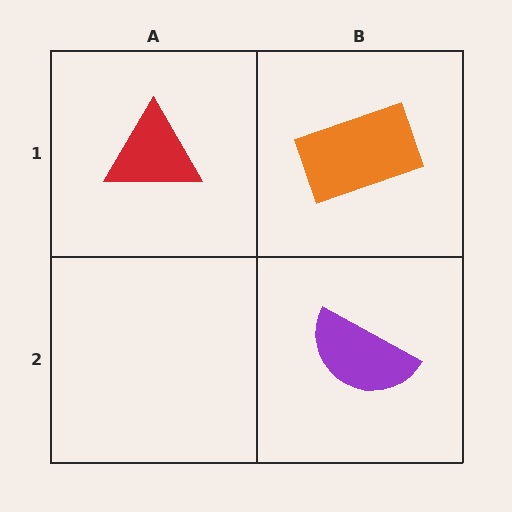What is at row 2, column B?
A purple semicircle.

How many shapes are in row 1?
2 shapes.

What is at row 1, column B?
An orange rectangle.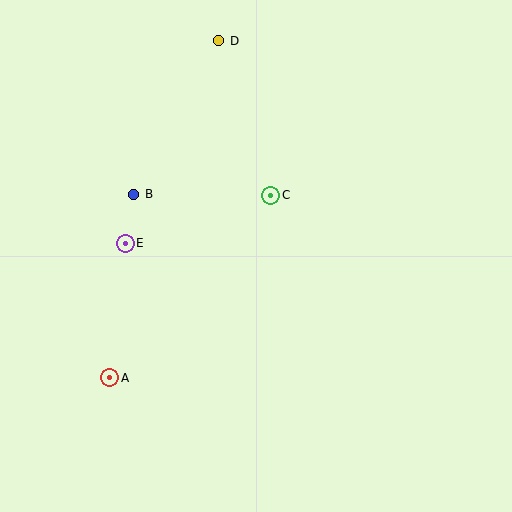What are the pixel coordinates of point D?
Point D is at (219, 41).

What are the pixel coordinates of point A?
Point A is at (110, 378).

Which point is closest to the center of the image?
Point C at (271, 195) is closest to the center.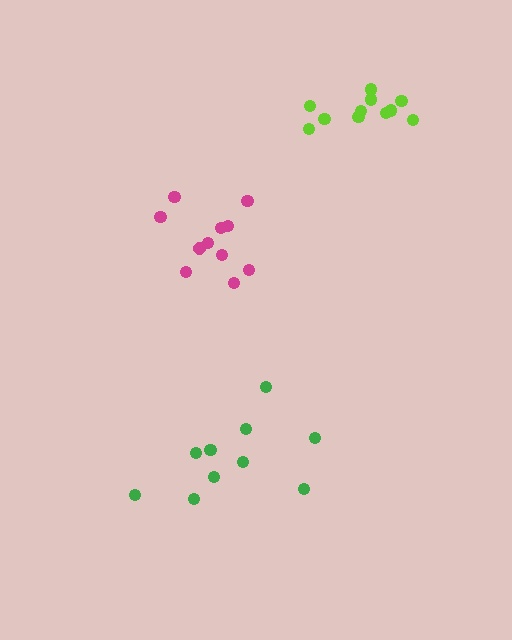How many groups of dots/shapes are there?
There are 3 groups.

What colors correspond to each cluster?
The clusters are colored: green, magenta, lime.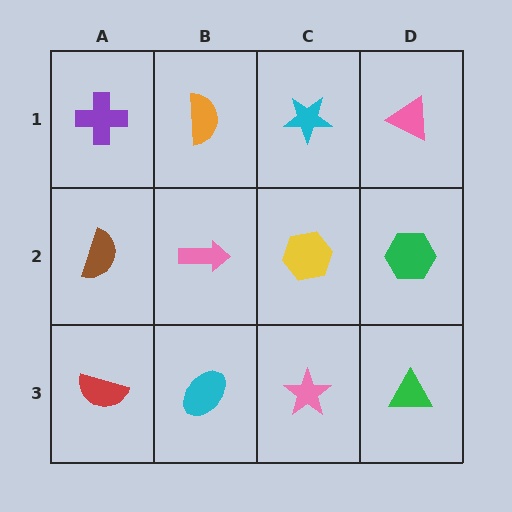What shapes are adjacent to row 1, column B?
A pink arrow (row 2, column B), a purple cross (row 1, column A), a cyan star (row 1, column C).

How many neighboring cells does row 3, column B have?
3.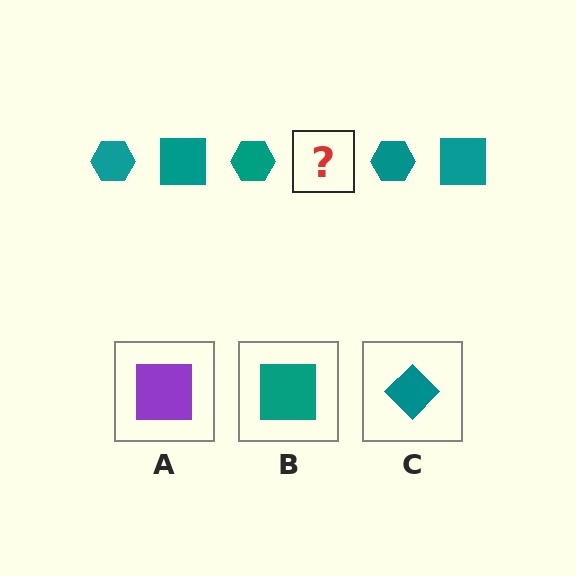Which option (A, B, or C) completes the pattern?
B.